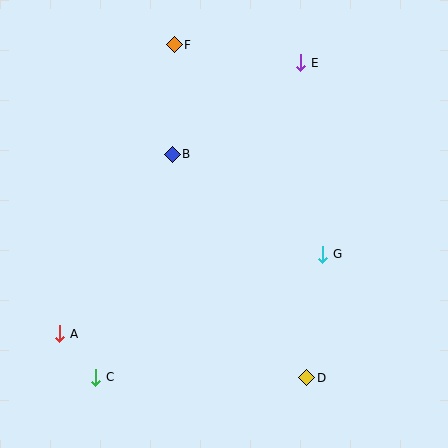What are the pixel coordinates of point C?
Point C is at (96, 377).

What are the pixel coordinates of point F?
Point F is at (174, 45).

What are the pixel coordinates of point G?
Point G is at (323, 254).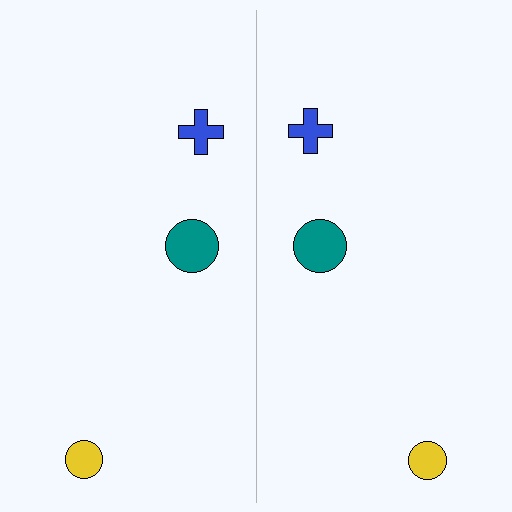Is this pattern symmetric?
Yes, this pattern has bilateral (reflection) symmetry.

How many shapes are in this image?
There are 6 shapes in this image.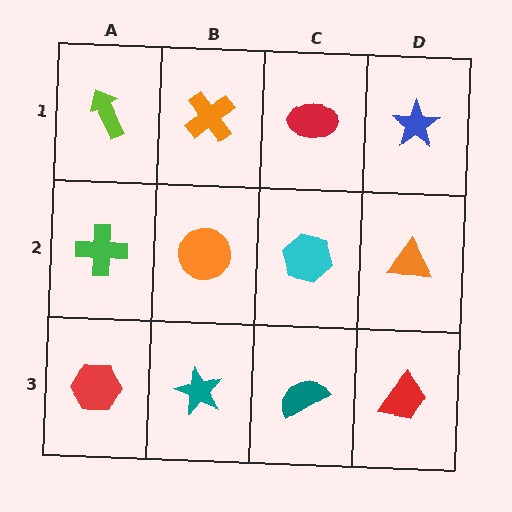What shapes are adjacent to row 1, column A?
A green cross (row 2, column A), an orange cross (row 1, column B).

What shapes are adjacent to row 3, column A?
A green cross (row 2, column A), a teal star (row 3, column B).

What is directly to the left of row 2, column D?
A cyan hexagon.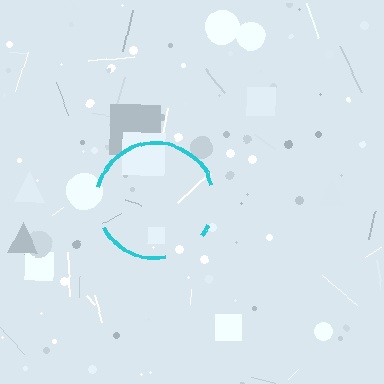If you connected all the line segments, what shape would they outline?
They would outline a circle.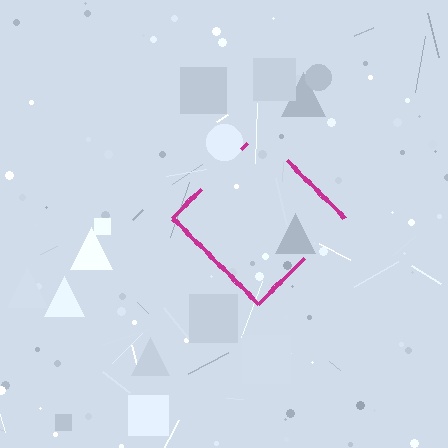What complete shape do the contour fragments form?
The contour fragments form a diamond.